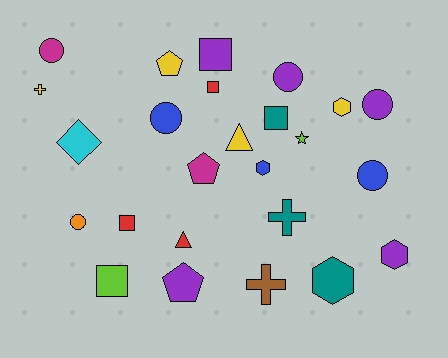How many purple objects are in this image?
There are 5 purple objects.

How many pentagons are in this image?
There are 3 pentagons.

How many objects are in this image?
There are 25 objects.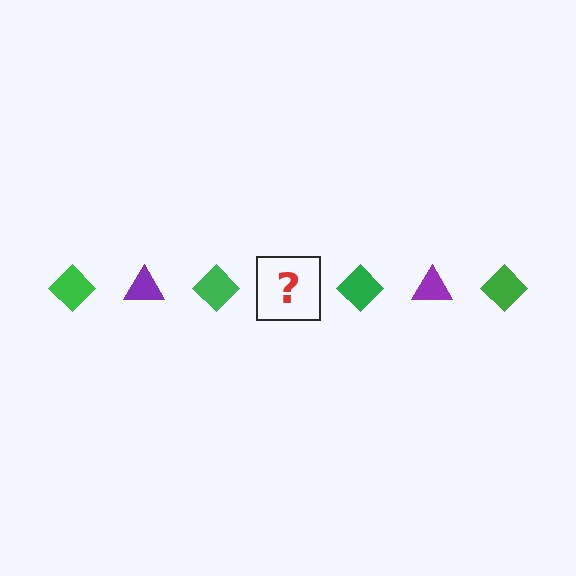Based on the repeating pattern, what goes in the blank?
The blank should be a purple triangle.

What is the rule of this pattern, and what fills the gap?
The rule is that the pattern alternates between green diamond and purple triangle. The gap should be filled with a purple triangle.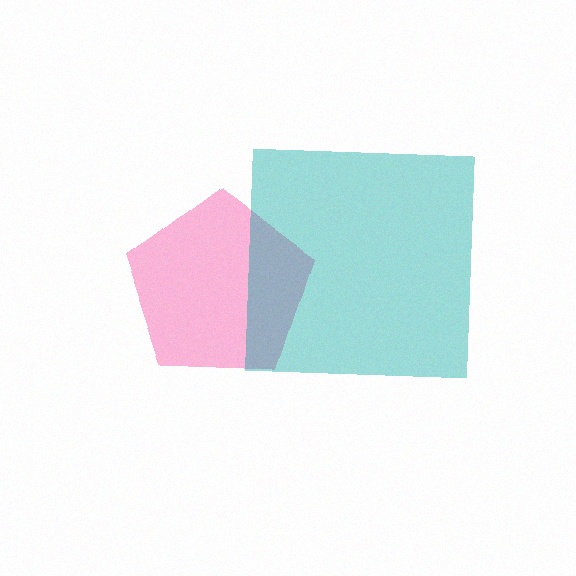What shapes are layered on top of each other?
The layered shapes are: a pink pentagon, a teal square.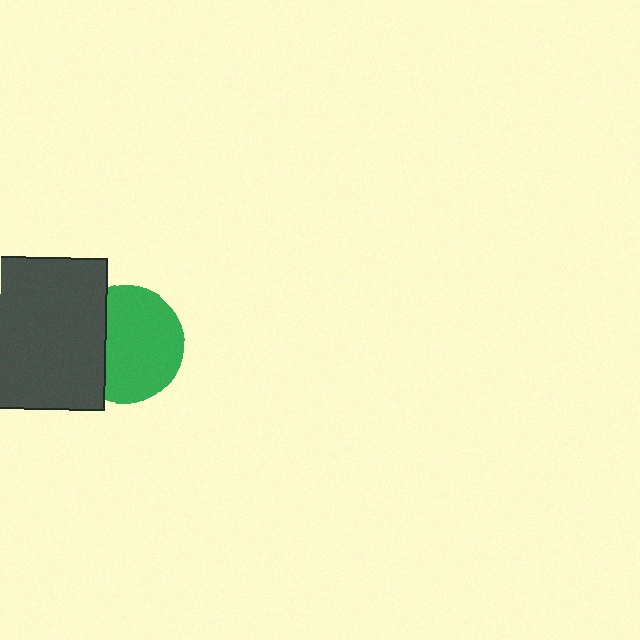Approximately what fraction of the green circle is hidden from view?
Roughly 31% of the green circle is hidden behind the dark gray square.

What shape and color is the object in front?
The object in front is a dark gray square.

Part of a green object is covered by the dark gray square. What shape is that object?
It is a circle.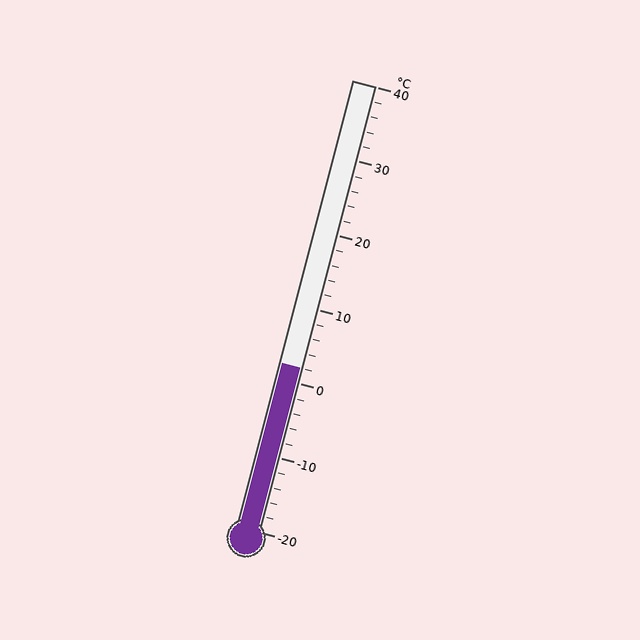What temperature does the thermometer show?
The thermometer shows approximately 2°C.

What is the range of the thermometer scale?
The thermometer scale ranges from -20°C to 40°C.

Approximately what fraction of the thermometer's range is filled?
The thermometer is filled to approximately 35% of its range.